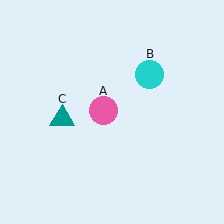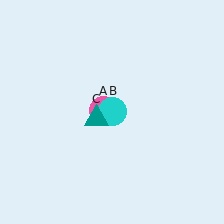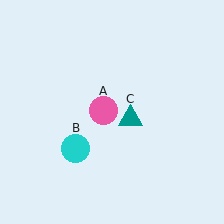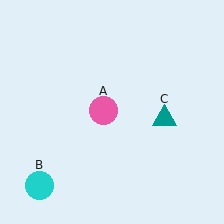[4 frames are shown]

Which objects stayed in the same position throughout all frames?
Pink circle (object A) remained stationary.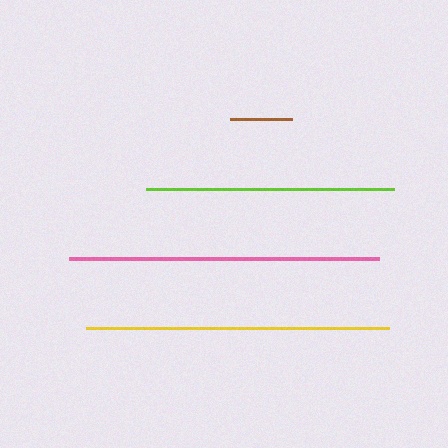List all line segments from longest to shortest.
From longest to shortest: pink, yellow, lime, brown.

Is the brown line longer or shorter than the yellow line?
The yellow line is longer than the brown line.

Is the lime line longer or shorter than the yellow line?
The yellow line is longer than the lime line.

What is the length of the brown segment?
The brown segment is approximately 61 pixels long.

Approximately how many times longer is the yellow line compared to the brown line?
The yellow line is approximately 4.9 times the length of the brown line.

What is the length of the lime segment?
The lime segment is approximately 247 pixels long.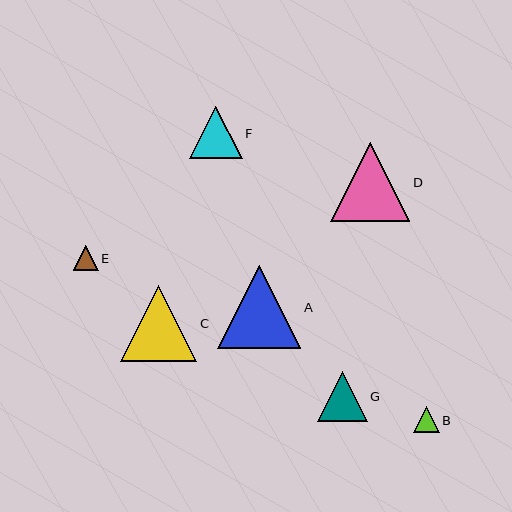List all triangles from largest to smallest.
From largest to smallest: A, D, C, F, G, B, E.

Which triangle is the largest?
Triangle A is the largest with a size of approximately 83 pixels.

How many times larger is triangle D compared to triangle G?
Triangle D is approximately 1.6 times the size of triangle G.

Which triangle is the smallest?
Triangle E is the smallest with a size of approximately 25 pixels.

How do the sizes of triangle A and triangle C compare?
Triangle A and triangle C are approximately the same size.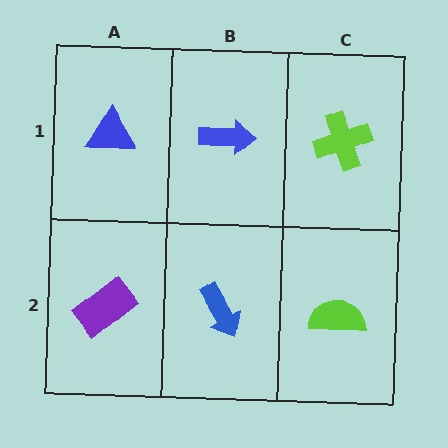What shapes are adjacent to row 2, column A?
A blue triangle (row 1, column A), a blue arrow (row 2, column B).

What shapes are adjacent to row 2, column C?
A lime cross (row 1, column C), a blue arrow (row 2, column B).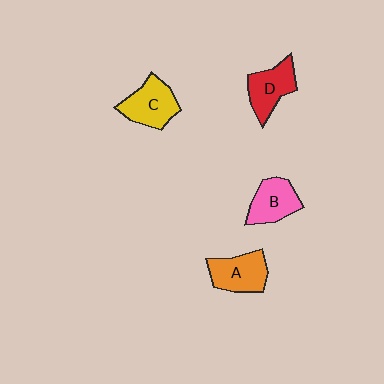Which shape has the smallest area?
Shape B (pink).